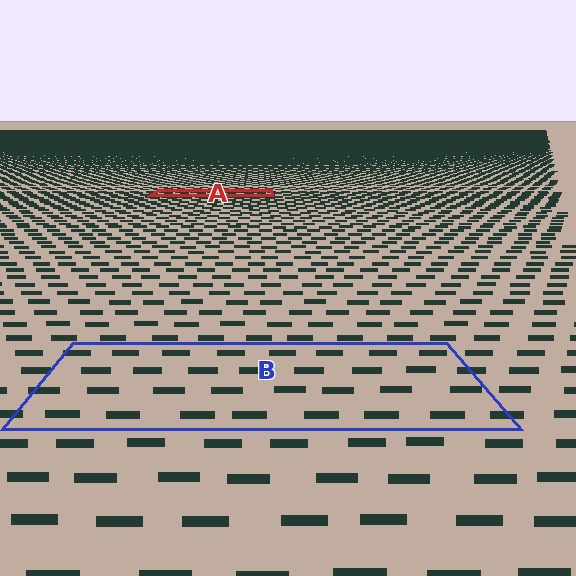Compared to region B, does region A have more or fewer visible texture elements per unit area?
Region A has more texture elements per unit area — they are packed more densely because it is farther away.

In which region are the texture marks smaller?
The texture marks are smaller in region A, because it is farther away.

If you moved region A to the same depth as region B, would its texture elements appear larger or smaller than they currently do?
They would appear larger. At a closer depth, the same texture elements are projected at a bigger on-screen size.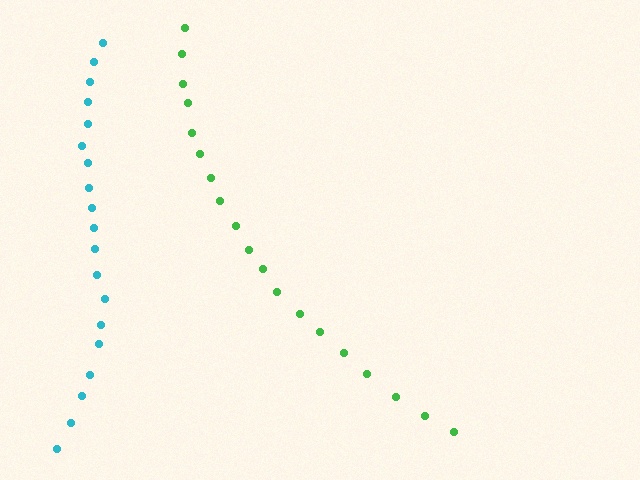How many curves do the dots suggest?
There are 2 distinct paths.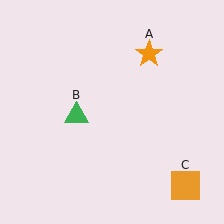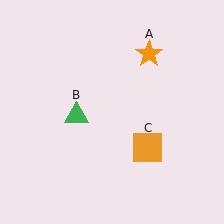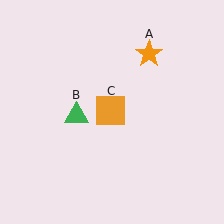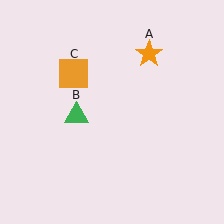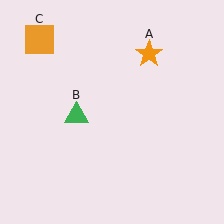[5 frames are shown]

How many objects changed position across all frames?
1 object changed position: orange square (object C).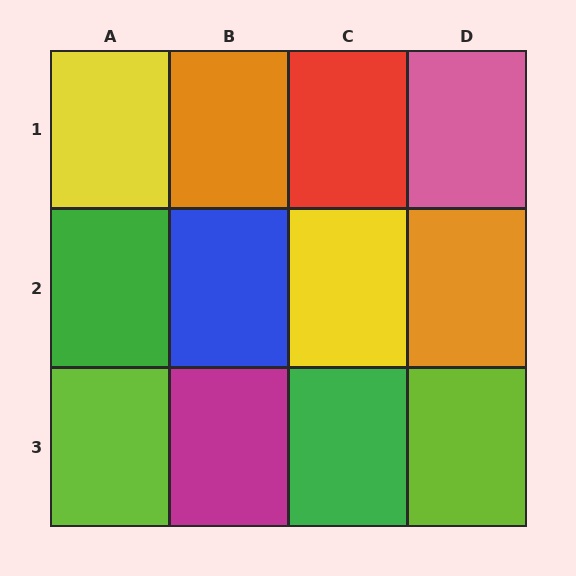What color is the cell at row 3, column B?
Magenta.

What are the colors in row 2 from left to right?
Green, blue, yellow, orange.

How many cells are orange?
2 cells are orange.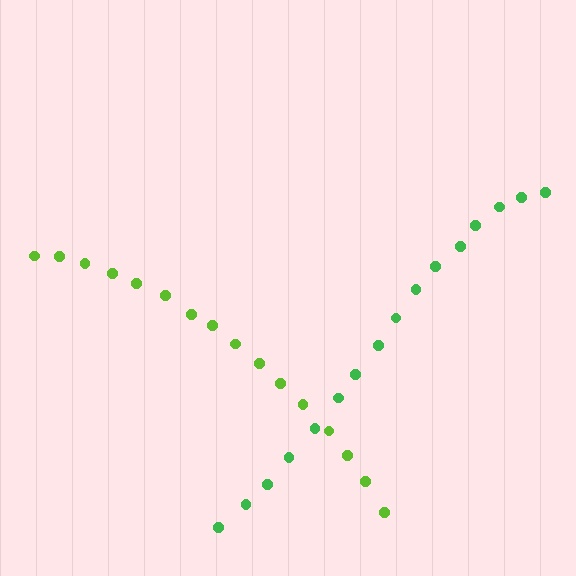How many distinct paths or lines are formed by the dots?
There are 2 distinct paths.